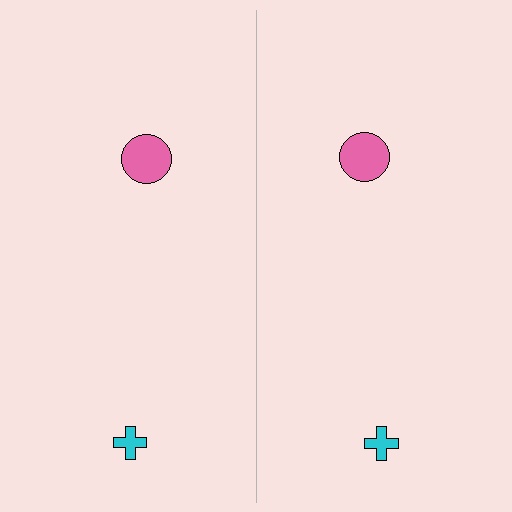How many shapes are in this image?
There are 4 shapes in this image.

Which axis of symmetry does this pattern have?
The pattern has a vertical axis of symmetry running through the center of the image.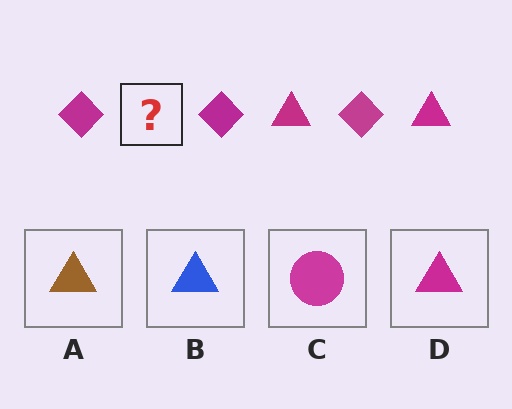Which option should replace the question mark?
Option D.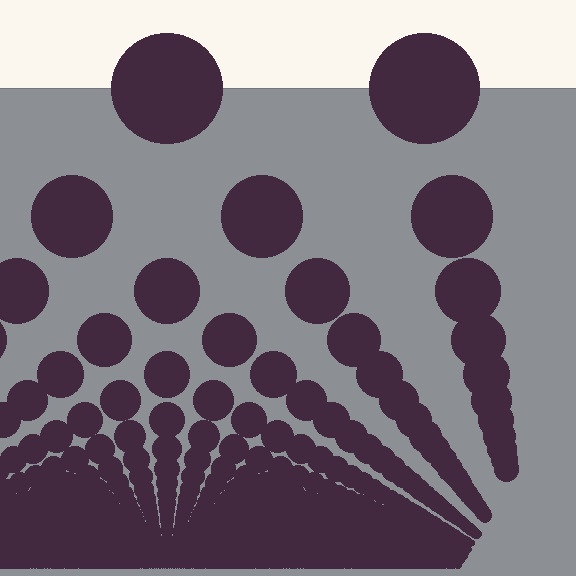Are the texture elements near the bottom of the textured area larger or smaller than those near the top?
Smaller. The gradient is inverted — elements near the bottom are smaller and denser.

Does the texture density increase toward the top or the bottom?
Density increases toward the bottom.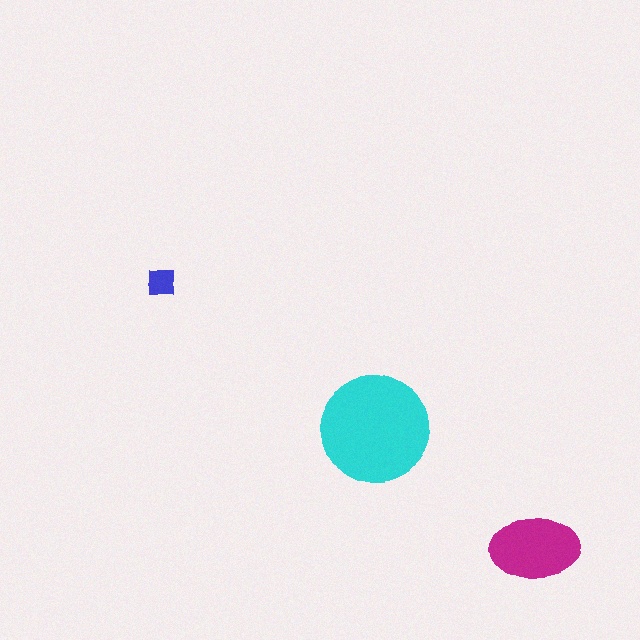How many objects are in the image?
There are 3 objects in the image.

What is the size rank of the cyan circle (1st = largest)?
1st.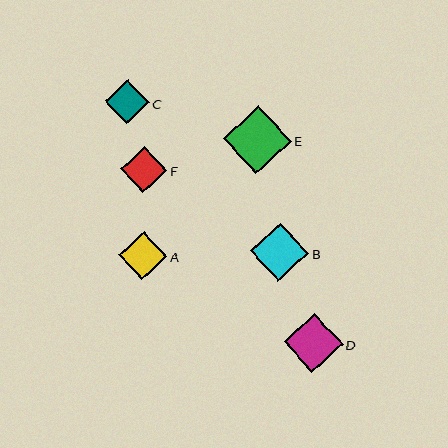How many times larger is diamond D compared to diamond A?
Diamond D is approximately 1.2 times the size of diamond A.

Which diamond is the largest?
Diamond E is the largest with a size of approximately 68 pixels.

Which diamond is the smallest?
Diamond C is the smallest with a size of approximately 44 pixels.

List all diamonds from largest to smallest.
From largest to smallest: E, D, B, A, F, C.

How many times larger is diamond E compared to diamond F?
Diamond E is approximately 1.5 times the size of diamond F.